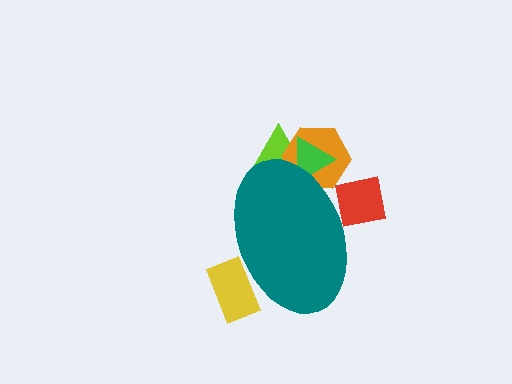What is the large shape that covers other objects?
A teal ellipse.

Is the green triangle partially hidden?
Yes, the green triangle is partially hidden behind the teal ellipse.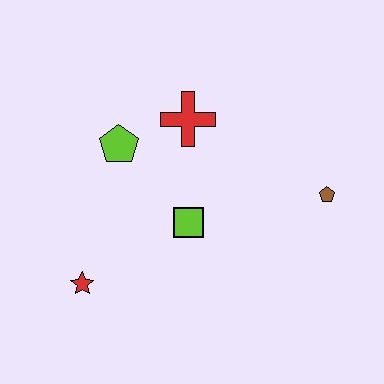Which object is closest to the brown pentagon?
The lime square is closest to the brown pentagon.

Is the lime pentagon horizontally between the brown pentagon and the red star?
Yes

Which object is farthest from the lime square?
The brown pentagon is farthest from the lime square.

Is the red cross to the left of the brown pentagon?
Yes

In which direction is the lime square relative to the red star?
The lime square is to the right of the red star.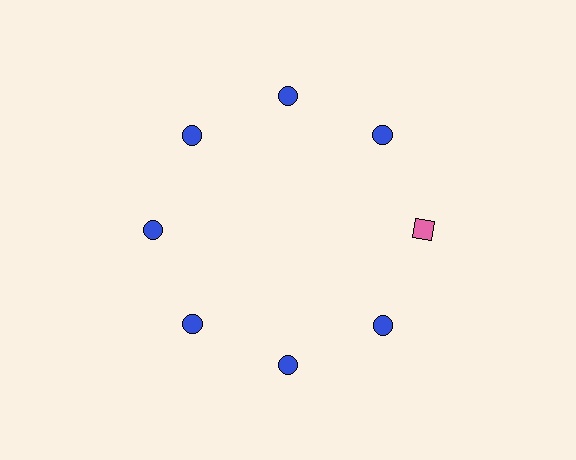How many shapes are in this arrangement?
There are 8 shapes arranged in a ring pattern.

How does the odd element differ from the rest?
It differs in both color (pink instead of blue) and shape (square instead of circle).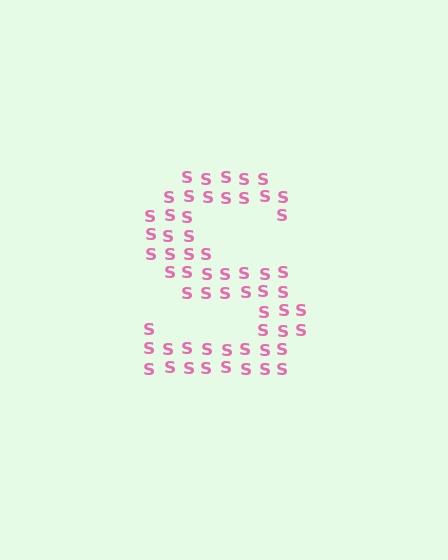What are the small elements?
The small elements are letter S's.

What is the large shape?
The large shape is the letter S.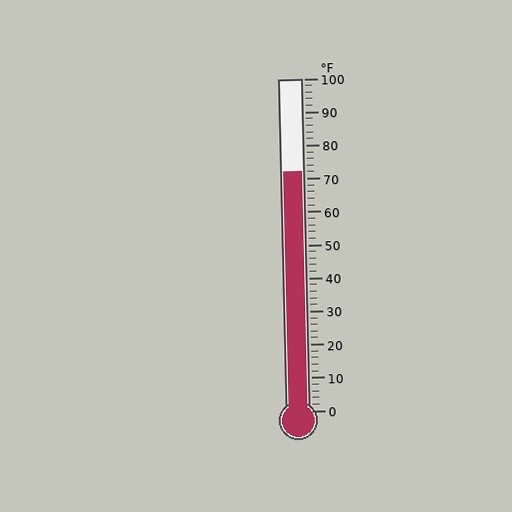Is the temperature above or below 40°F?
The temperature is above 40°F.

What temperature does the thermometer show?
The thermometer shows approximately 72°F.